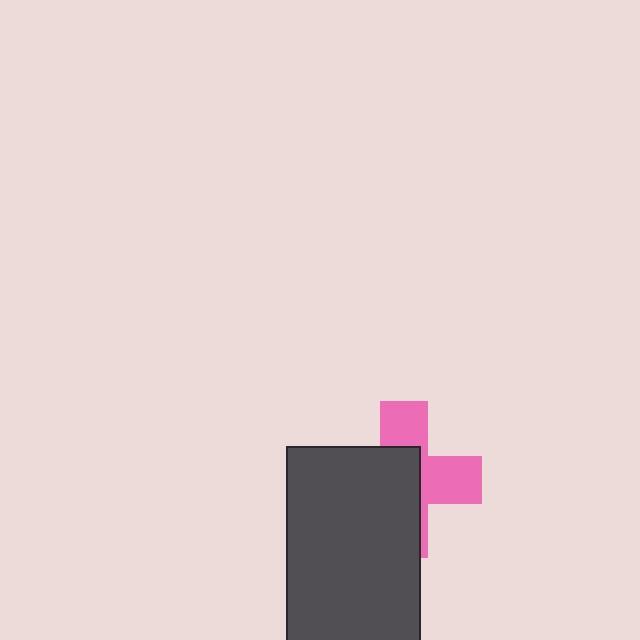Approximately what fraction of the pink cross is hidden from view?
Roughly 58% of the pink cross is hidden behind the dark gray rectangle.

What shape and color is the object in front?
The object in front is a dark gray rectangle.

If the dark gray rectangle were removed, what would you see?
You would see the complete pink cross.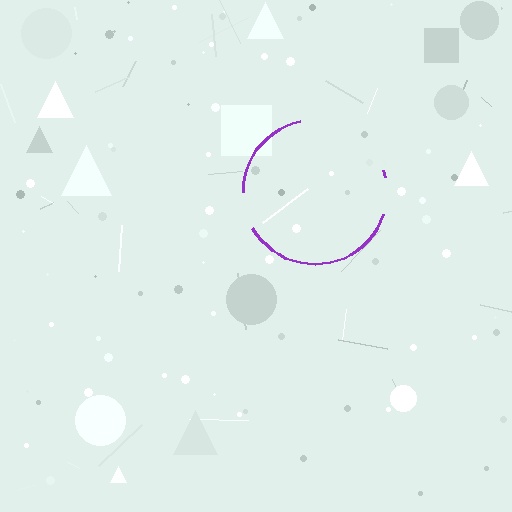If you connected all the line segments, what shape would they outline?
They would outline a circle.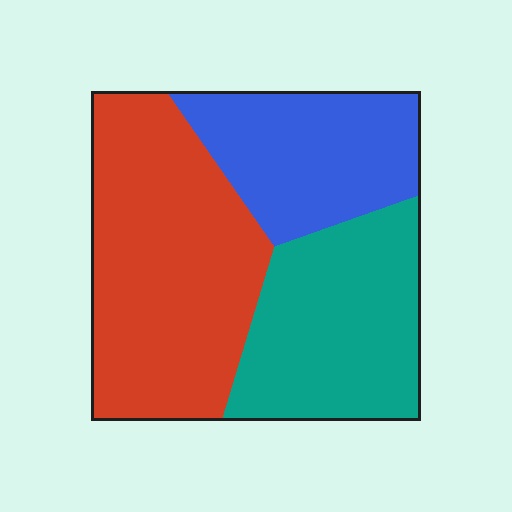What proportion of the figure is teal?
Teal covers around 30% of the figure.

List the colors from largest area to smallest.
From largest to smallest: red, teal, blue.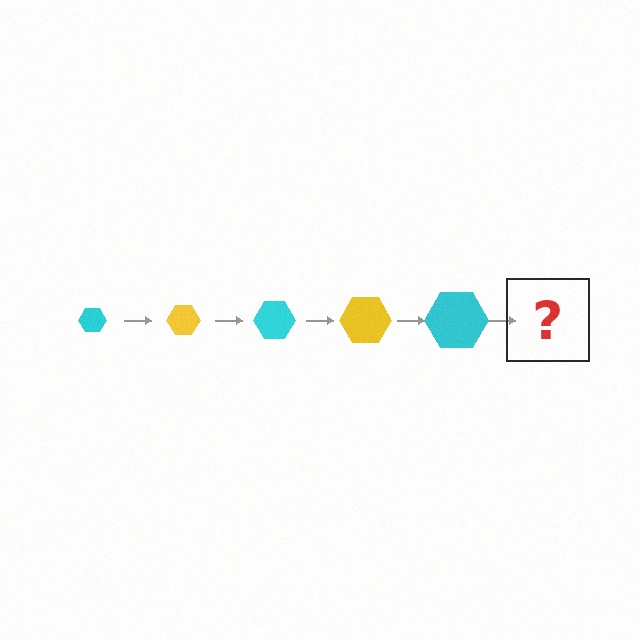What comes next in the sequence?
The next element should be a yellow hexagon, larger than the previous one.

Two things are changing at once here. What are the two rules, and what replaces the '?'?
The two rules are that the hexagon grows larger each step and the color cycles through cyan and yellow. The '?' should be a yellow hexagon, larger than the previous one.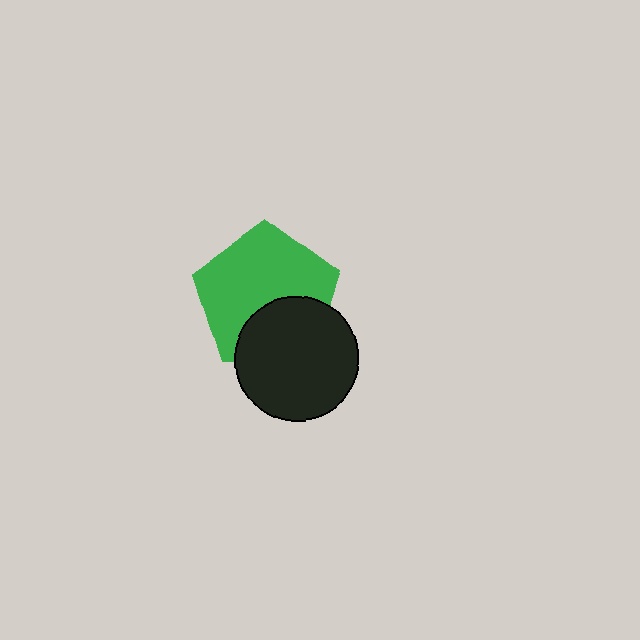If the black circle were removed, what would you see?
You would see the complete green pentagon.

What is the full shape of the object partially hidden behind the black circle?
The partially hidden object is a green pentagon.